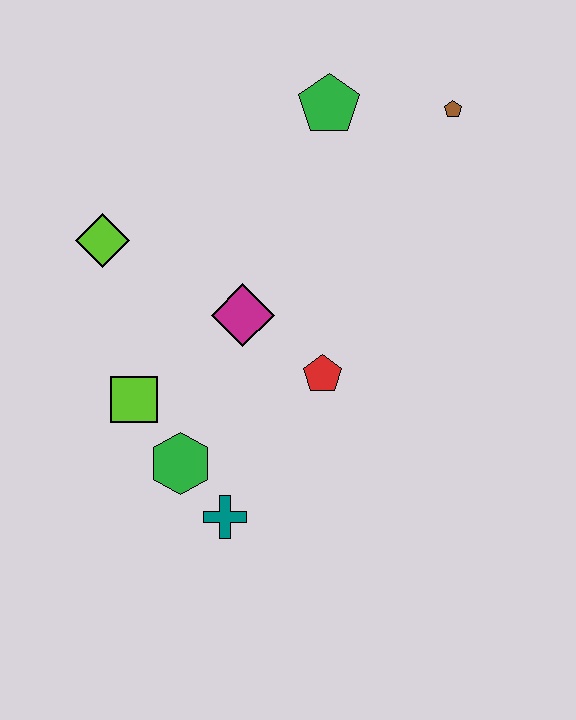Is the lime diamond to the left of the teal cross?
Yes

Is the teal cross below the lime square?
Yes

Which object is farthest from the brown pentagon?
The teal cross is farthest from the brown pentagon.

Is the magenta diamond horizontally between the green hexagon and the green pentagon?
Yes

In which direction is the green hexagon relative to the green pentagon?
The green hexagon is below the green pentagon.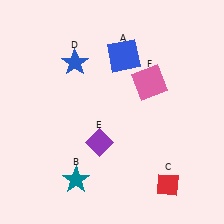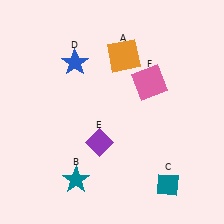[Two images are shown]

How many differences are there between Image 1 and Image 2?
There are 2 differences between the two images.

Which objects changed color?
A changed from blue to orange. C changed from red to teal.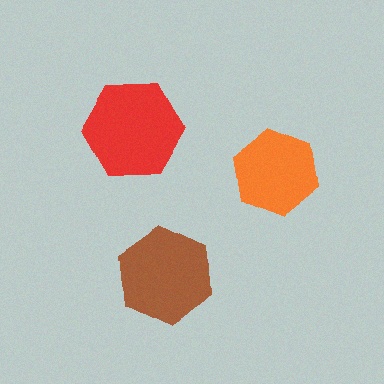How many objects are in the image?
There are 3 objects in the image.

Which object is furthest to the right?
The orange hexagon is rightmost.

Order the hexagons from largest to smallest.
the red one, the brown one, the orange one.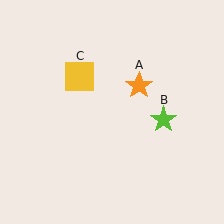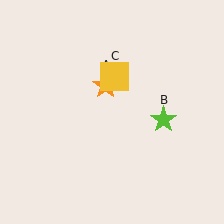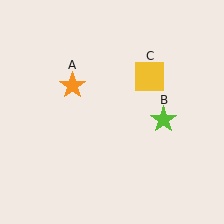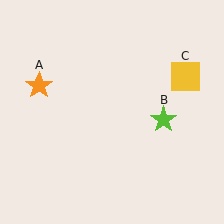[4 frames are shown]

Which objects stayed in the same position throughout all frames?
Lime star (object B) remained stationary.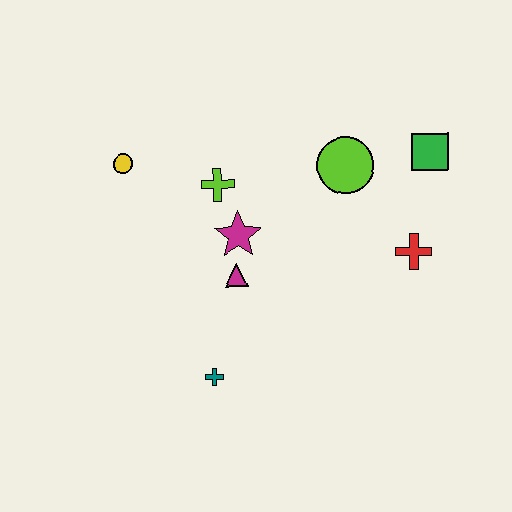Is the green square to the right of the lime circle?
Yes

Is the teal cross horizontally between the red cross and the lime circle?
No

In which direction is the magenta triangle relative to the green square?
The magenta triangle is to the left of the green square.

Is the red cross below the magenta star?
Yes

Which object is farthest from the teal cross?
The green square is farthest from the teal cross.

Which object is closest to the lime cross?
The magenta star is closest to the lime cross.